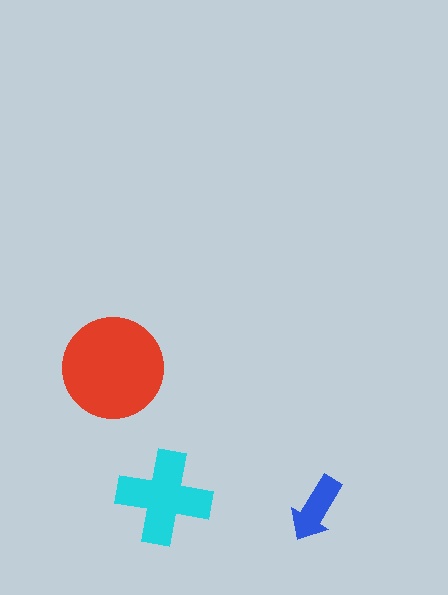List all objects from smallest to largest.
The blue arrow, the cyan cross, the red circle.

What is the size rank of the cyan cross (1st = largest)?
2nd.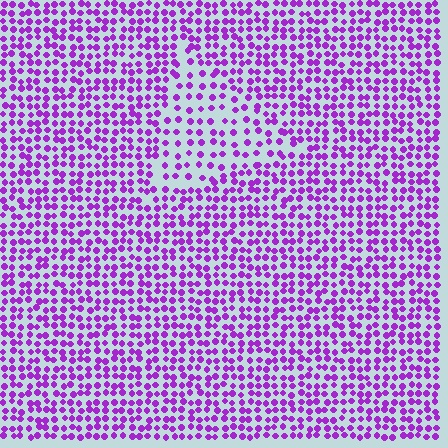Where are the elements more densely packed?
The elements are more densely packed outside the triangle boundary.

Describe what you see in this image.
The image contains small purple elements arranged at two different densities. A triangle-shaped region is visible where the elements are less densely packed than the surrounding area.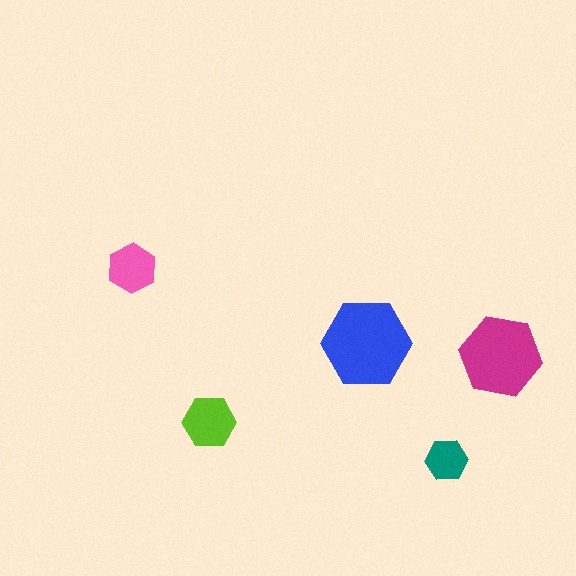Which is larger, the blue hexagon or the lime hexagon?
The blue one.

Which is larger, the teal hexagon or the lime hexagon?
The lime one.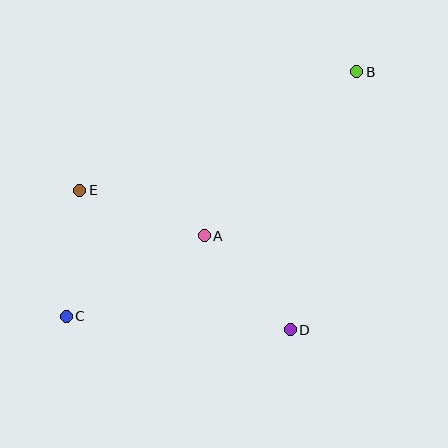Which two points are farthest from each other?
Points B and C are farthest from each other.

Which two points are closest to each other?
Points C and E are closest to each other.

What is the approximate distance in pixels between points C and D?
The distance between C and D is approximately 224 pixels.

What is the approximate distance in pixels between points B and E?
The distance between B and E is approximately 301 pixels.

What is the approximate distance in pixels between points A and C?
The distance between A and C is approximately 160 pixels.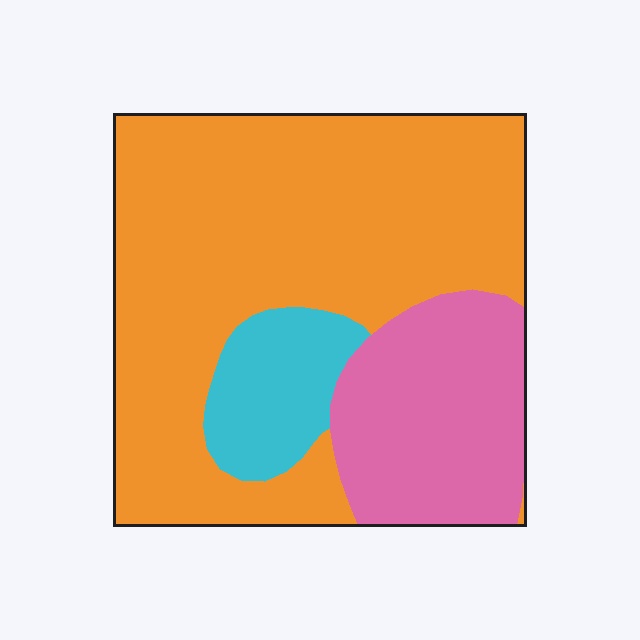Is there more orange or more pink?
Orange.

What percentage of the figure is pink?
Pink covers 24% of the figure.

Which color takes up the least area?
Cyan, at roughly 10%.